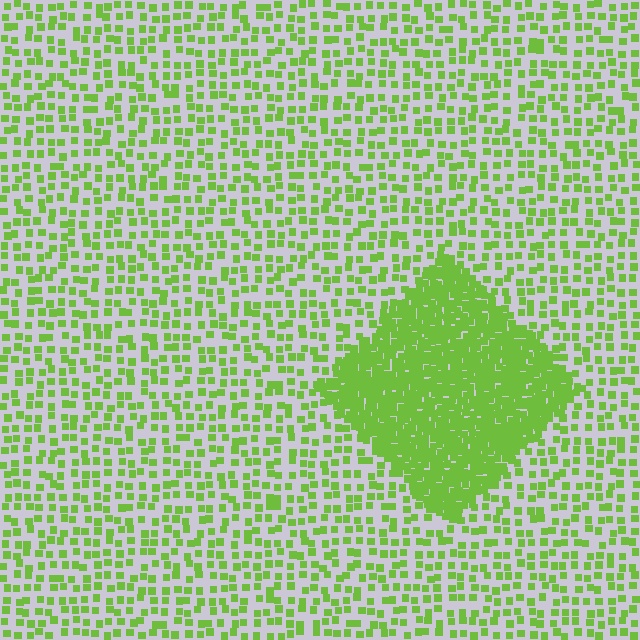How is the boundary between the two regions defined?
The boundary is defined by a change in element density (approximately 3.1x ratio). All elements are the same color, size, and shape.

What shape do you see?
I see a diamond.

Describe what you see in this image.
The image contains small lime elements arranged at two different densities. A diamond-shaped region is visible where the elements are more densely packed than the surrounding area.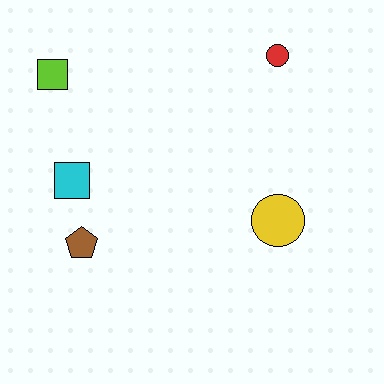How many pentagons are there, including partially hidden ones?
There is 1 pentagon.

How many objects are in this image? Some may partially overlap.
There are 5 objects.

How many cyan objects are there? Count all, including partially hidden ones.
There is 1 cyan object.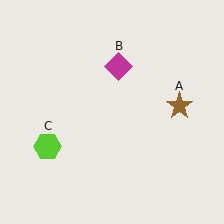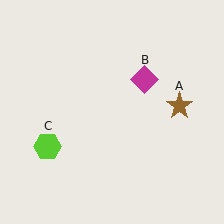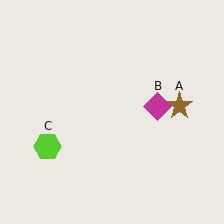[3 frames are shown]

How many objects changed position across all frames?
1 object changed position: magenta diamond (object B).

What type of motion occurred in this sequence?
The magenta diamond (object B) rotated clockwise around the center of the scene.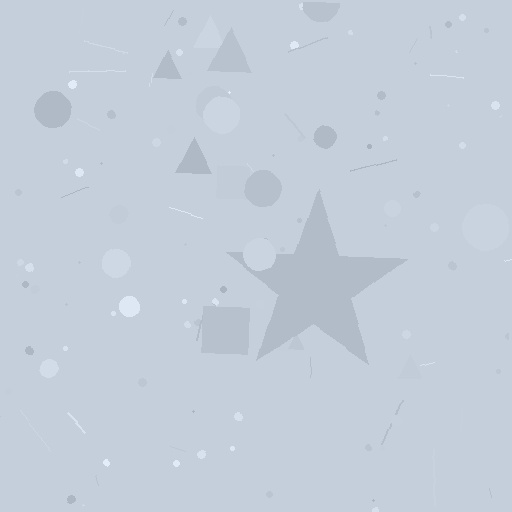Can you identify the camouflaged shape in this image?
The camouflaged shape is a star.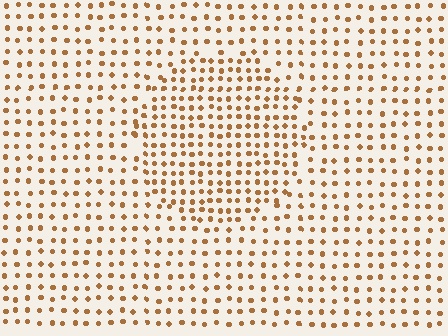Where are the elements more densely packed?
The elements are more densely packed inside the circle boundary.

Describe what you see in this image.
The image contains small brown elements arranged at two different densities. A circle-shaped region is visible where the elements are more densely packed than the surrounding area.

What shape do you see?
I see a circle.